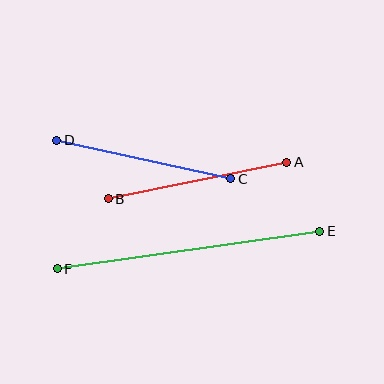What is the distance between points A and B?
The distance is approximately 182 pixels.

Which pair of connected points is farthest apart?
Points E and F are farthest apart.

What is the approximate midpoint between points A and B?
The midpoint is at approximately (197, 181) pixels.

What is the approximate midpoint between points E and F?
The midpoint is at approximately (188, 250) pixels.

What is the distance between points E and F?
The distance is approximately 265 pixels.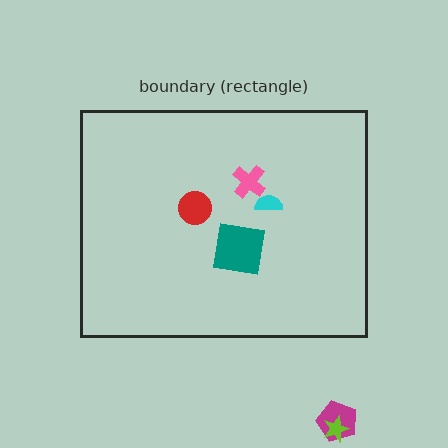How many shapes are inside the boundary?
4 inside, 2 outside.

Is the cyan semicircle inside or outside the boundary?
Inside.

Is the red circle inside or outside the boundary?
Inside.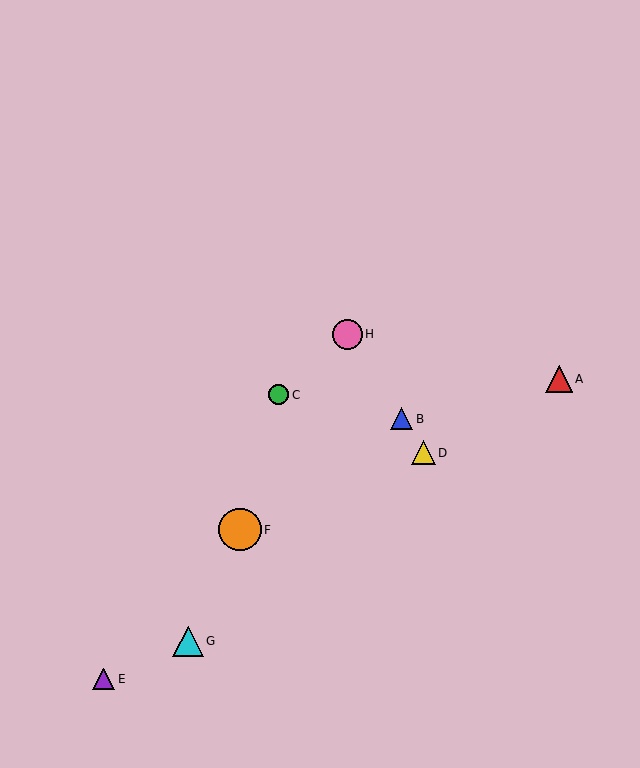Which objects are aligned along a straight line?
Objects B, D, H are aligned along a straight line.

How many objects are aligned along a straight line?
3 objects (B, D, H) are aligned along a straight line.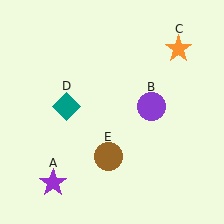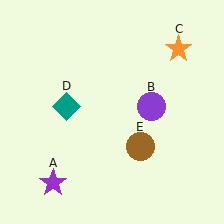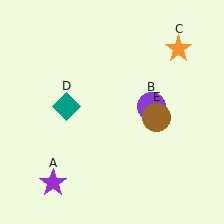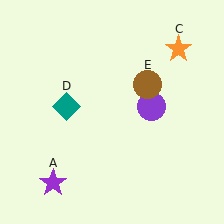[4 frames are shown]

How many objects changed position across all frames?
1 object changed position: brown circle (object E).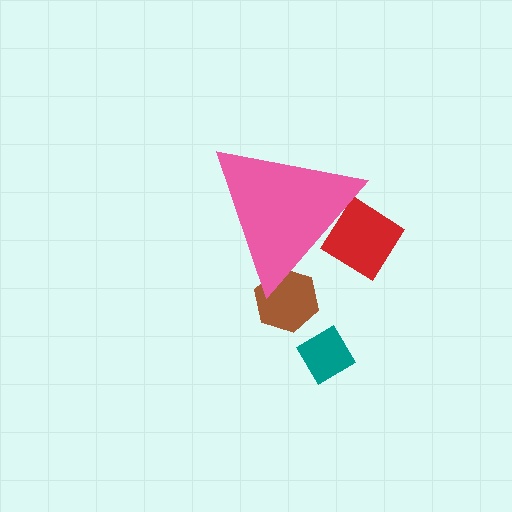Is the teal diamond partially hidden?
No, the teal diamond is fully visible.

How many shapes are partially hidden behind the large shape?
2 shapes are partially hidden.